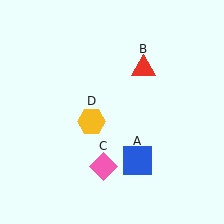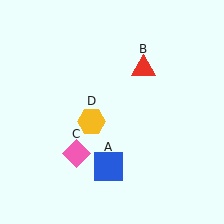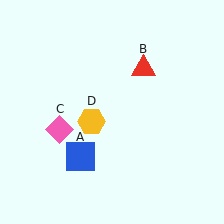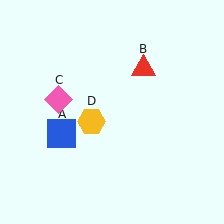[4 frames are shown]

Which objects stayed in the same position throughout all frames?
Red triangle (object B) and yellow hexagon (object D) remained stationary.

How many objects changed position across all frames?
2 objects changed position: blue square (object A), pink diamond (object C).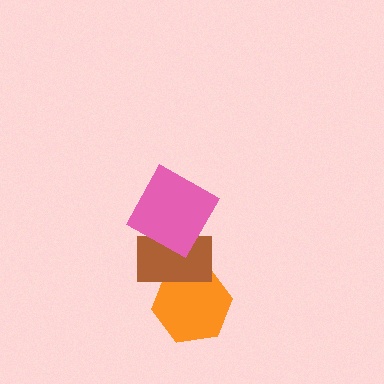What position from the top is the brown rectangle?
The brown rectangle is 2nd from the top.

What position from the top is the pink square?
The pink square is 1st from the top.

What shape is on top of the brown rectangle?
The pink square is on top of the brown rectangle.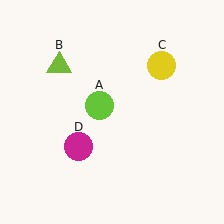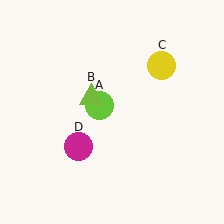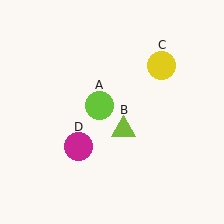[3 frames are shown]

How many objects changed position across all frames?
1 object changed position: lime triangle (object B).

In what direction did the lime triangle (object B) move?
The lime triangle (object B) moved down and to the right.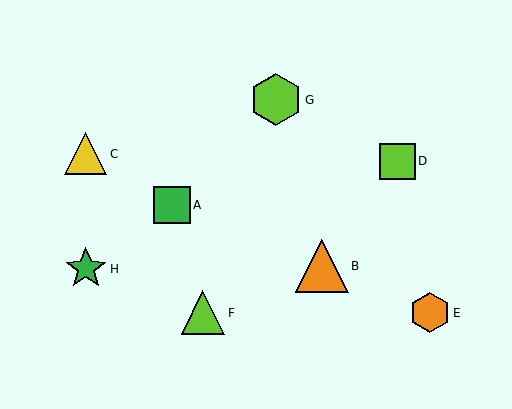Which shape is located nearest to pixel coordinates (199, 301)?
The lime triangle (labeled F) at (203, 313) is nearest to that location.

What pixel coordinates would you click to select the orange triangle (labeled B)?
Click at (322, 266) to select the orange triangle B.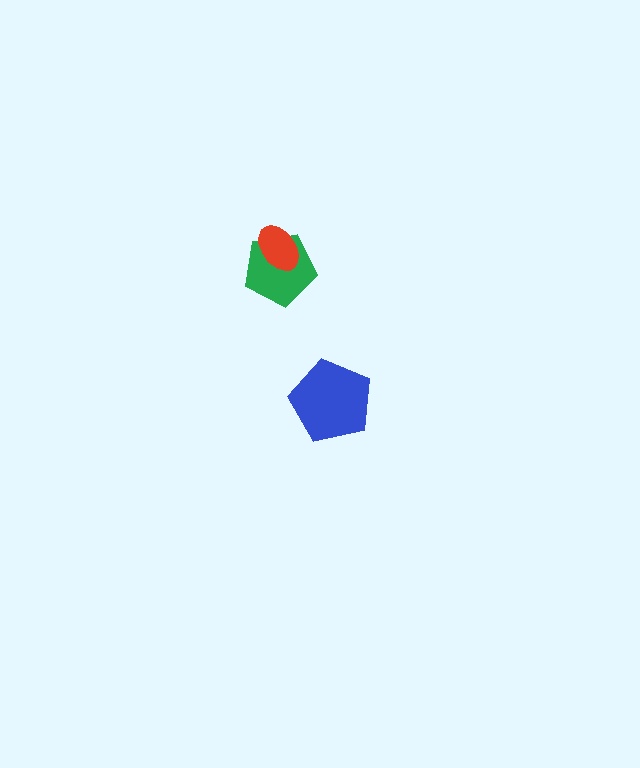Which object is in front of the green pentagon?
The red ellipse is in front of the green pentagon.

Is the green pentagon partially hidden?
Yes, it is partially covered by another shape.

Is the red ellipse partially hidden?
No, no other shape covers it.